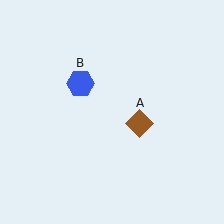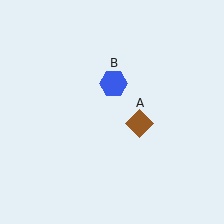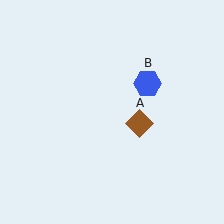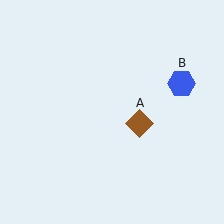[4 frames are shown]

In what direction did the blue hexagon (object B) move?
The blue hexagon (object B) moved right.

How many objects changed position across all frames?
1 object changed position: blue hexagon (object B).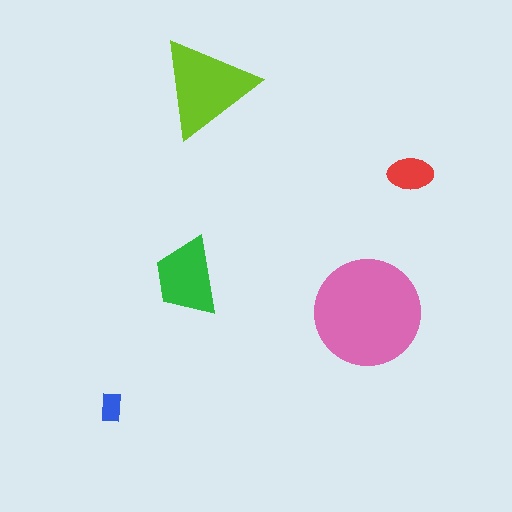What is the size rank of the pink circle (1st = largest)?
1st.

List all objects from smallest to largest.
The blue rectangle, the red ellipse, the green trapezoid, the lime triangle, the pink circle.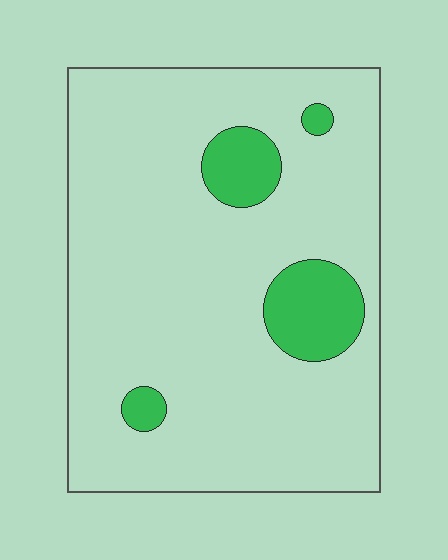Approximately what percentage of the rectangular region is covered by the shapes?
Approximately 10%.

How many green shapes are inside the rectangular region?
4.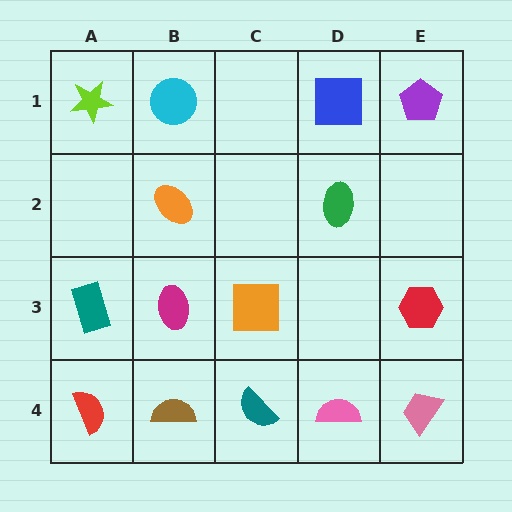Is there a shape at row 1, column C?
No, that cell is empty.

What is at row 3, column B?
A magenta ellipse.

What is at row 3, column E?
A red hexagon.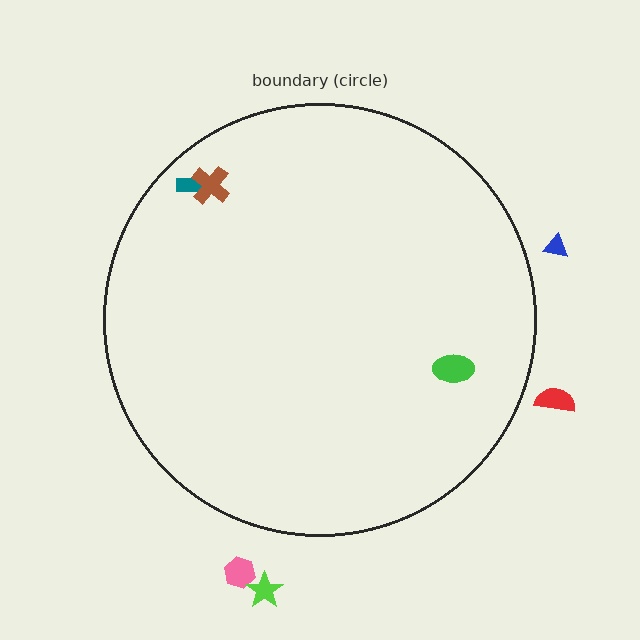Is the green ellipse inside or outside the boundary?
Inside.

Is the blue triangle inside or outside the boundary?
Outside.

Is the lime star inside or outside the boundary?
Outside.